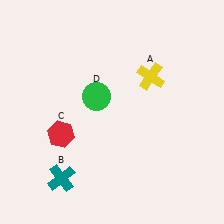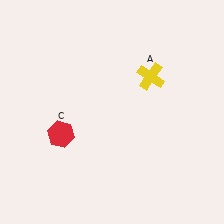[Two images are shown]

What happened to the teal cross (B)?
The teal cross (B) was removed in Image 2. It was in the bottom-left area of Image 1.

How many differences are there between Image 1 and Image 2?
There are 2 differences between the two images.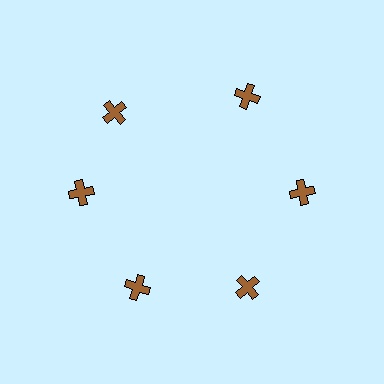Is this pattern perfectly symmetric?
No. The 6 brown crosses are arranged in a ring, but one element near the 11 o'clock position is rotated out of alignment along the ring, breaking the 6-fold rotational symmetry.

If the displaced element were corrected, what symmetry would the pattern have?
It would have 6-fold rotational symmetry — the pattern would map onto itself every 60 degrees.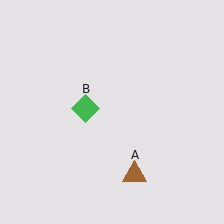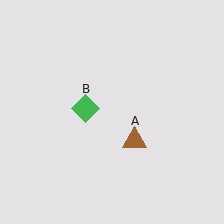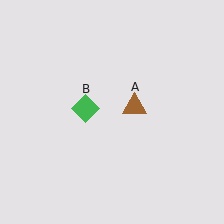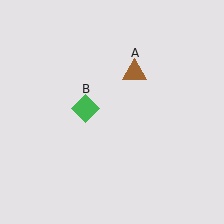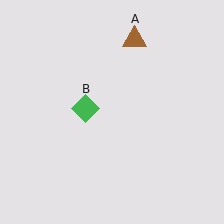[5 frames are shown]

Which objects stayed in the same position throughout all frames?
Green diamond (object B) remained stationary.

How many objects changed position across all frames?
1 object changed position: brown triangle (object A).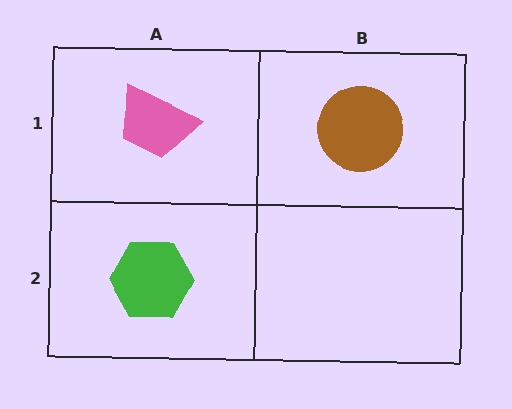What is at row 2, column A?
A green hexagon.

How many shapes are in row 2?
1 shape.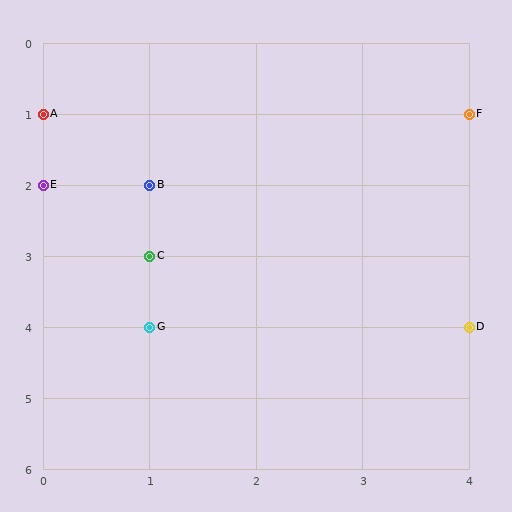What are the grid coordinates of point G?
Point G is at grid coordinates (1, 4).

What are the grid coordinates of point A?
Point A is at grid coordinates (0, 1).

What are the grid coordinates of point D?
Point D is at grid coordinates (4, 4).